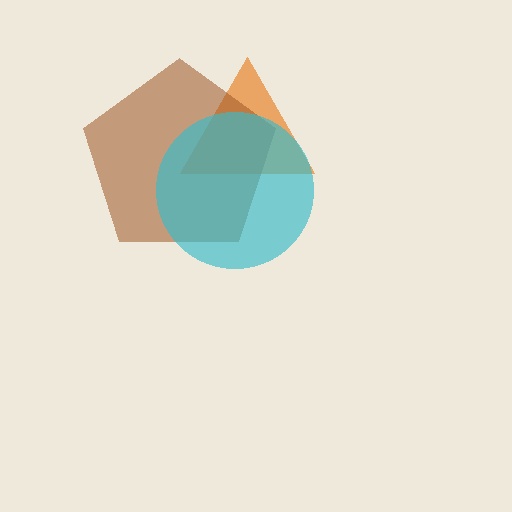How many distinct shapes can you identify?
There are 3 distinct shapes: an orange triangle, a brown pentagon, a cyan circle.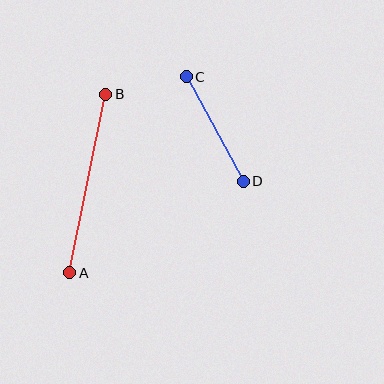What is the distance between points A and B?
The distance is approximately 182 pixels.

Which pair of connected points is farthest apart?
Points A and B are farthest apart.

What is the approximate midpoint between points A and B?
The midpoint is at approximately (88, 183) pixels.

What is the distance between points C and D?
The distance is approximately 119 pixels.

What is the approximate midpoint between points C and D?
The midpoint is at approximately (215, 129) pixels.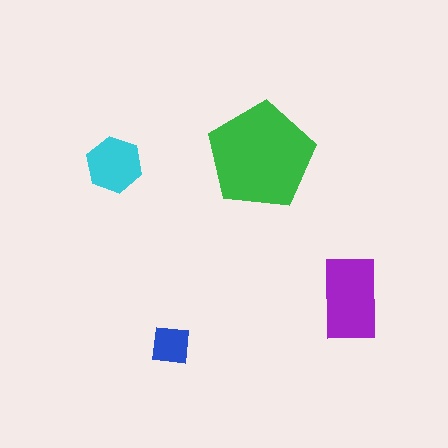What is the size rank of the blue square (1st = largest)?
4th.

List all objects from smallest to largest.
The blue square, the cyan hexagon, the purple rectangle, the green pentagon.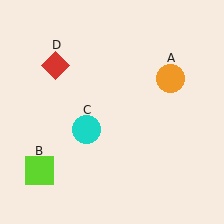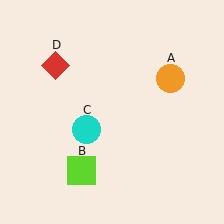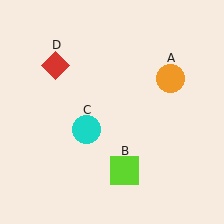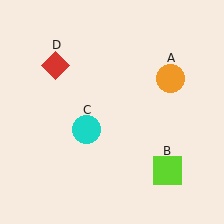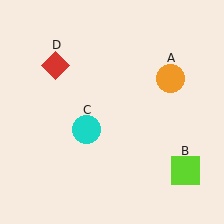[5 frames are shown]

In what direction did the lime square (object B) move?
The lime square (object B) moved right.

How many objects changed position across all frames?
1 object changed position: lime square (object B).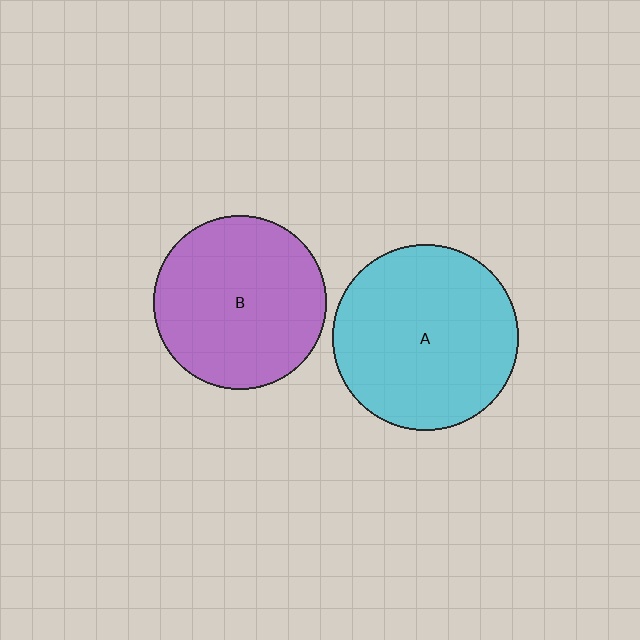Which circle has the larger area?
Circle A (cyan).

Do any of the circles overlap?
No, none of the circles overlap.